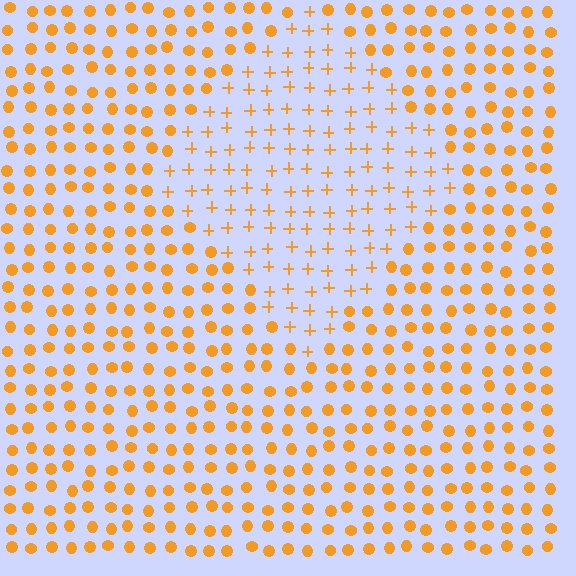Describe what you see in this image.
The image is filled with small orange elements arranged in a uniform grid. A diamond-shaped region contains plus signs, while the surrounding area contains circles. The boundary is defined purely by the change in element shape.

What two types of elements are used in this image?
The image uses plus signs inside the diamond region and circles outside it.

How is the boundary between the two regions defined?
The boundary is defined by a change in element shape: plus signs inside vs. circles outside. All elements share the same color and spacing.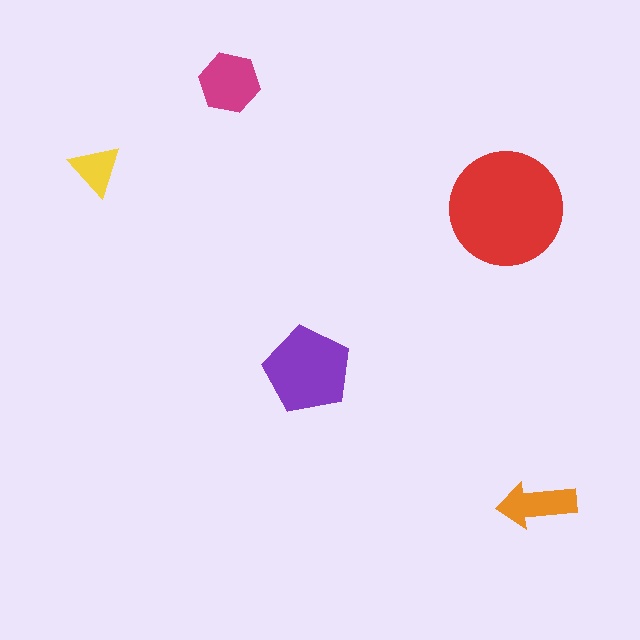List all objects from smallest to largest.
The yellow triangle, the orange arrow, the magenta hexagon, the purple pentagon, the red circle.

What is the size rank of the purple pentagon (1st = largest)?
2nd.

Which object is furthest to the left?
The yellow triangle is leftmost.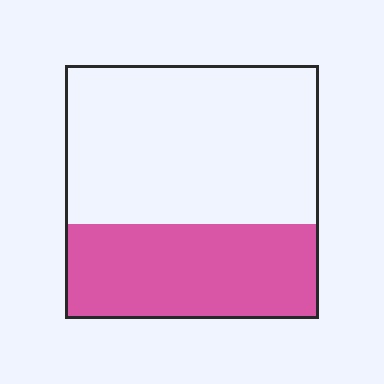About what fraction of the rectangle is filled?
About three eighths (3/8).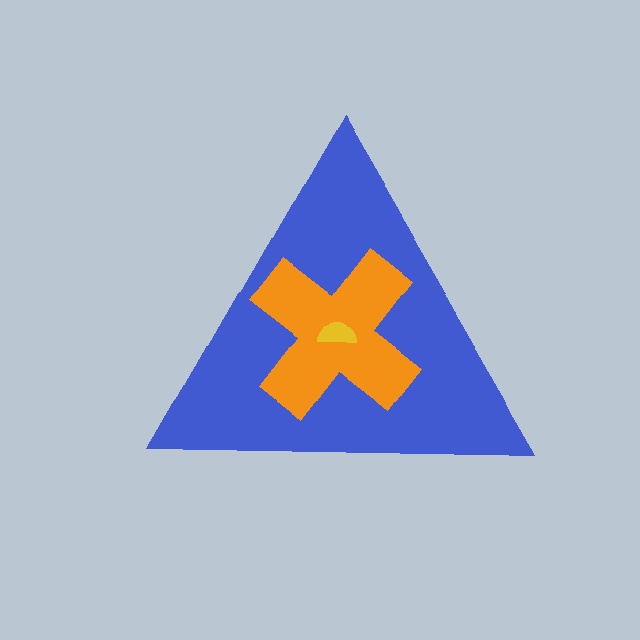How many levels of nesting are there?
3.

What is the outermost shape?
The blue triangle.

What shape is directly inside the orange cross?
The yellow semicircle.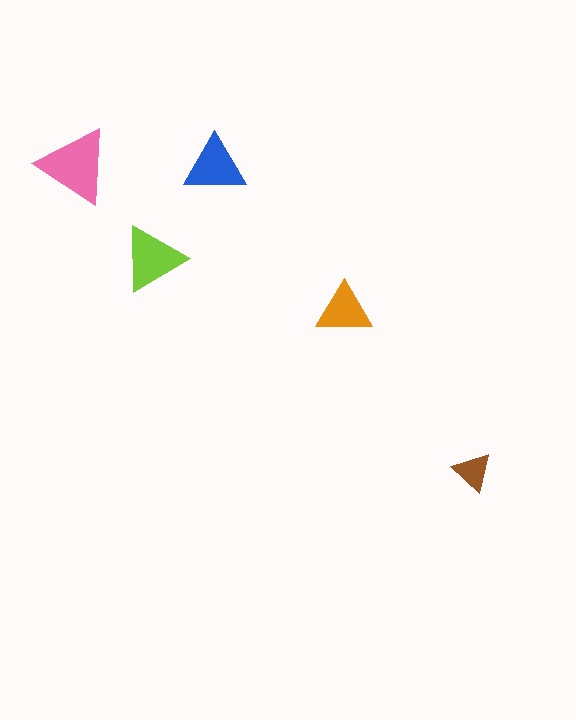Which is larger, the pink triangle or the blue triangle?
The pink one.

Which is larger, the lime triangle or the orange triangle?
The lime one.